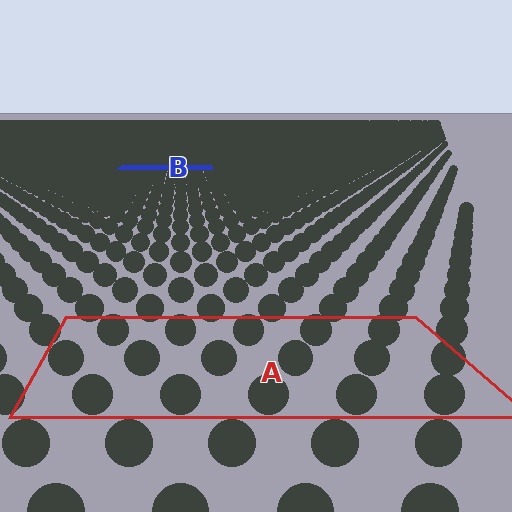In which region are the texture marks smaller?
The texture marks are smaller in region B, because it is farther away.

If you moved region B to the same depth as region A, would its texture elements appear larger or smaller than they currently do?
They would appear larger. At a closer depth, the same texture elements are projected at a bigger on-screen size.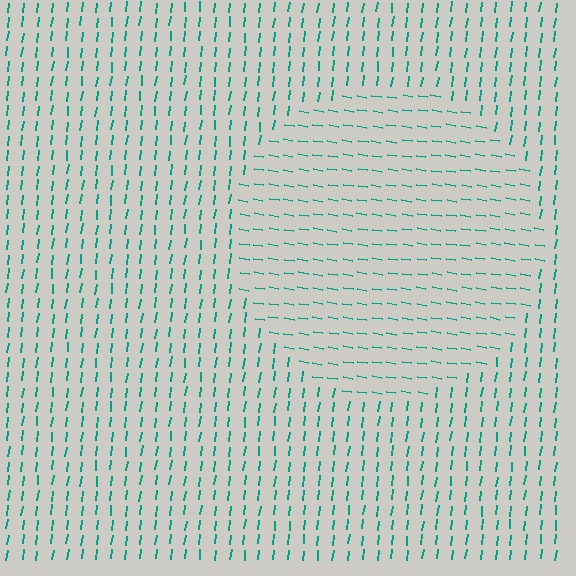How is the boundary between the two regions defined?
The boundary is defined purely by a change in line orientation (approximately 87 degrees difference). All lines are the same color and thickness.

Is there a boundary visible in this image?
Yes, there is a texture boundary formed by a change in line orientation.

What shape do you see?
I see a circle.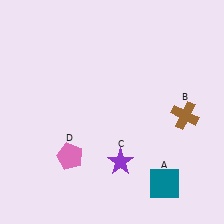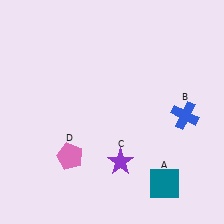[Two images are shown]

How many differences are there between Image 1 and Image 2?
There is 1 difference between the two images.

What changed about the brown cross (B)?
In Image 1, B is brown. In Image 2, it changed to blue.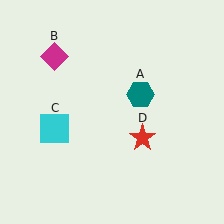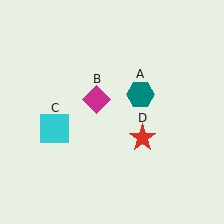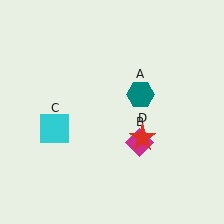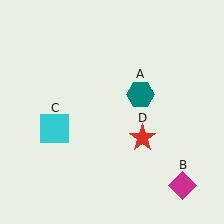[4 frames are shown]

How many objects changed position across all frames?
1 object changed position: magenta diamond (object B).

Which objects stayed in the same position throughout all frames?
Teal hexagon (object A) and cyan square (object C) and red star (object D) remained stationary.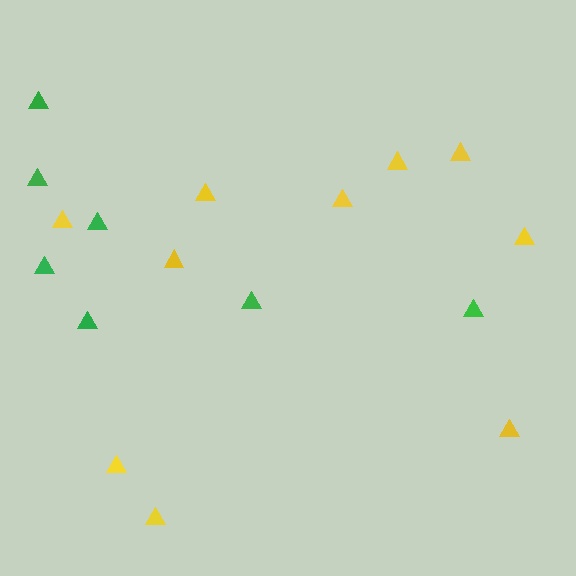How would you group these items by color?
There are 2 groups: one group of yellow triangles (10) and one group of green triangles (7).